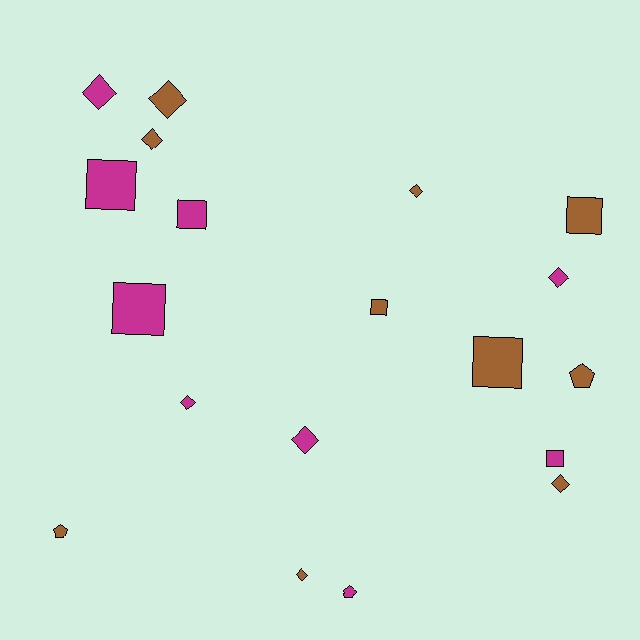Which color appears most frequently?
Brown, with 10 objects.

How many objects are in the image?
There are 19 objects.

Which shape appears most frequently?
Diamond, with 9 objects.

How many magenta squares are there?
There are 4 magenta squares.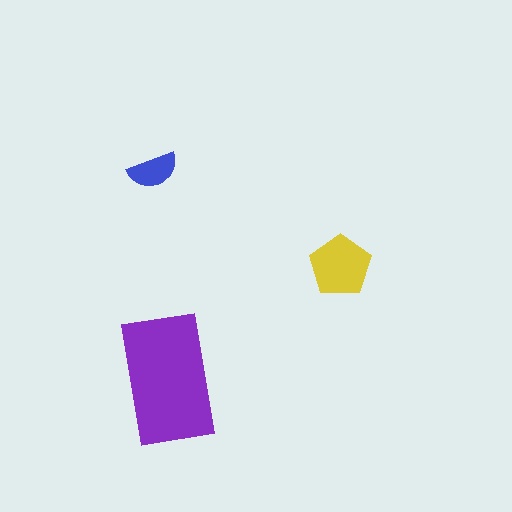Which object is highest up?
The blue semicircle is topmost.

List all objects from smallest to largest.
The blue semicircle, the yellow pentagon, the purple rectangle.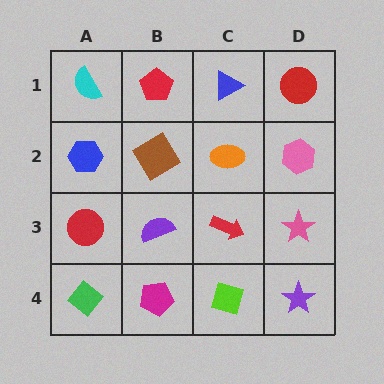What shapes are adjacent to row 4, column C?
A red arrow (row 3, column C), a magenta pentagon (row 4, column B), a purple star (row 4, column D).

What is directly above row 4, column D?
A pink star.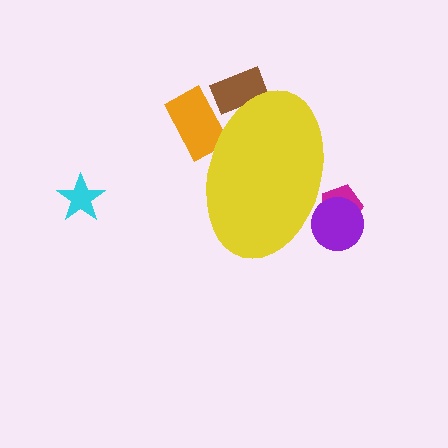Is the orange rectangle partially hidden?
Yes, the orange rectangle is partially hidden behind the yellow ellipse.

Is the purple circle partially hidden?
Yes, the purple circle is partially hidden behind the yellow ellipse.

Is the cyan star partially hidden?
No, the cyan star is fully visible.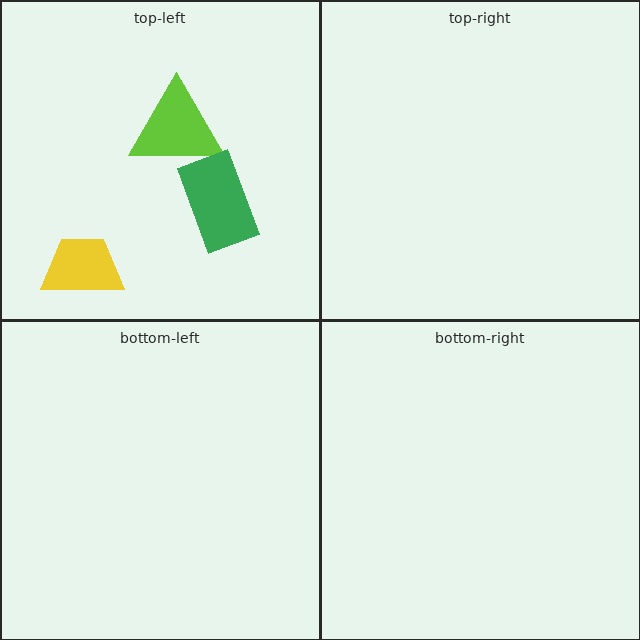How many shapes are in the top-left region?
3.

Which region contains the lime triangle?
The top-left region.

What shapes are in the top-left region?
The yellow trapezoid, the lime triangle, the green rectangle.